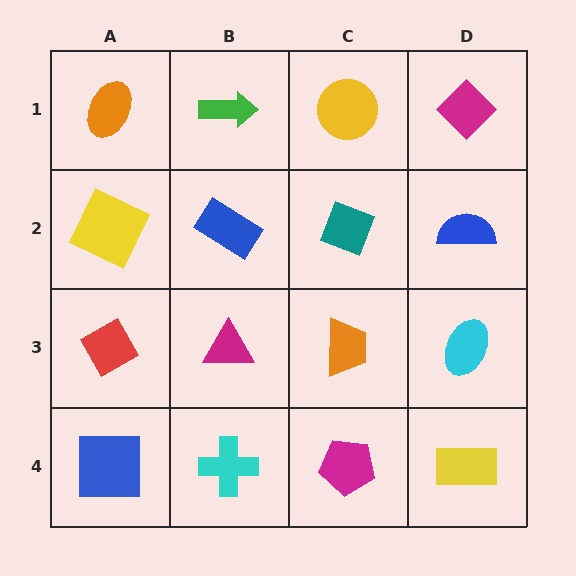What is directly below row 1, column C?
A teal diamond.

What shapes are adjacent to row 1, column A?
A yellow square (row 2, column A), a green arrow (row 1, column B).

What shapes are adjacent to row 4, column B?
A magenta triangle (row 3, column B), a blue square (row 4, column A), a magenta pentagon (row 4, column C).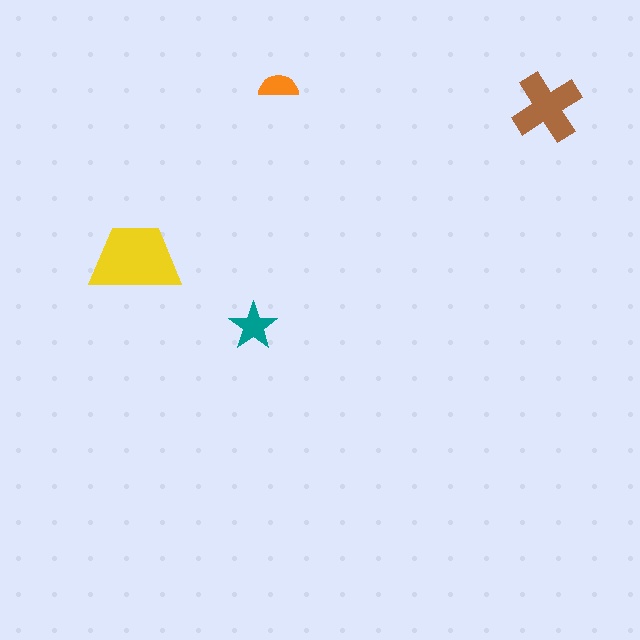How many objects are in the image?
There are 4 objects in the image.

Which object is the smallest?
The orange semicircle.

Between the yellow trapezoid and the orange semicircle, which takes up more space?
The yellow trapezoid.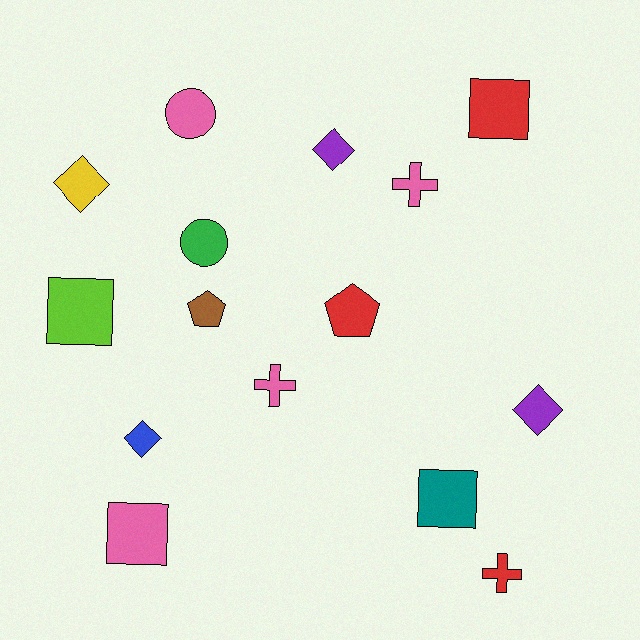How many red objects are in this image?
There are 3 red objects.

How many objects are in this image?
There are 15 objects.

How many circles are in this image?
There are 2 circles.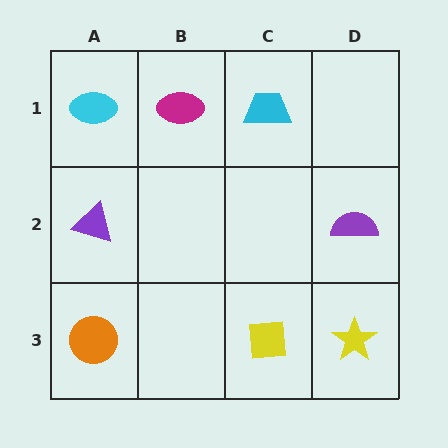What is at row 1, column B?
A magenta ellipse.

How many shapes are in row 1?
3 shapes.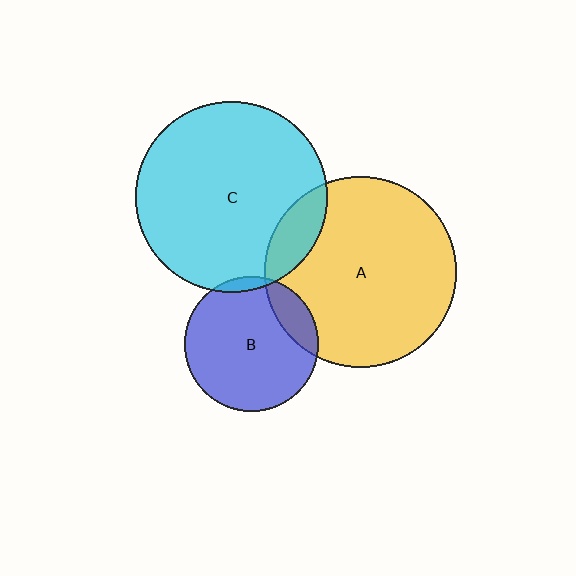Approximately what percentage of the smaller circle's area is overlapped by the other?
Approximately 10%.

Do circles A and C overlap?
Yes.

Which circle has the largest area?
Circle A (yellow).